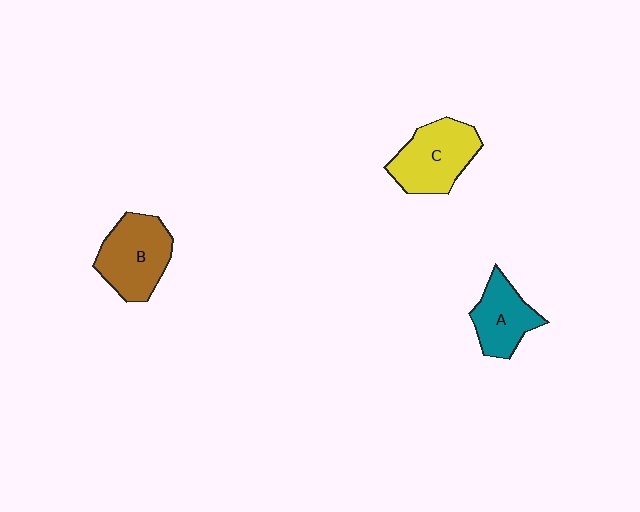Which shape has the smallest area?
Shape A (teal).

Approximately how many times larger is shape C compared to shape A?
Approximately 1.3 times.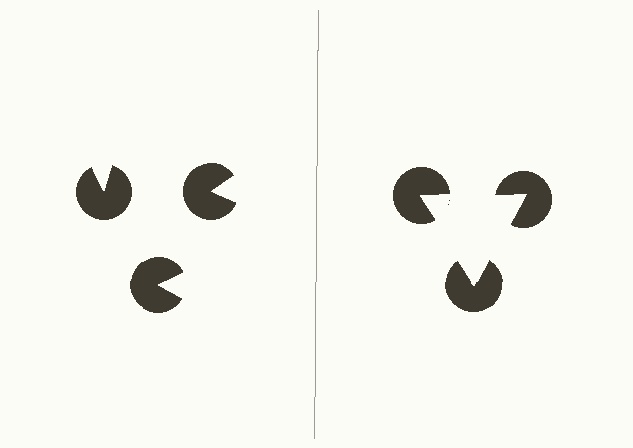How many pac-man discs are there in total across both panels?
6 — 3 on each side.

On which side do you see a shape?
An illusory triangle appears on the right side. On the left side the wedge cuts are rotated, so no coherent shape forms.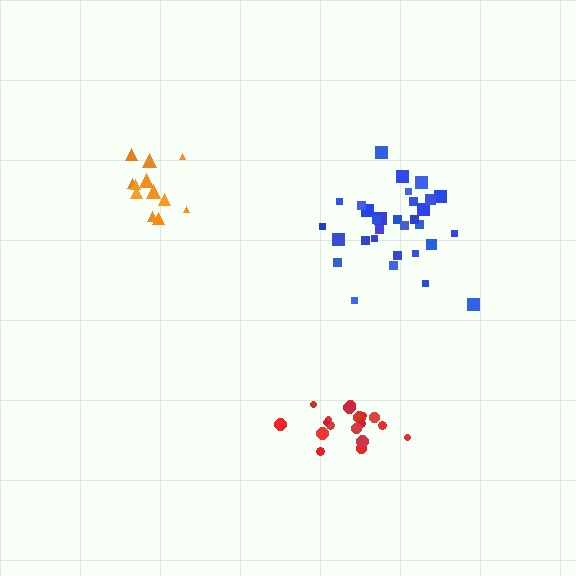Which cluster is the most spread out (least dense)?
Orange.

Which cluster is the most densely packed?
Red.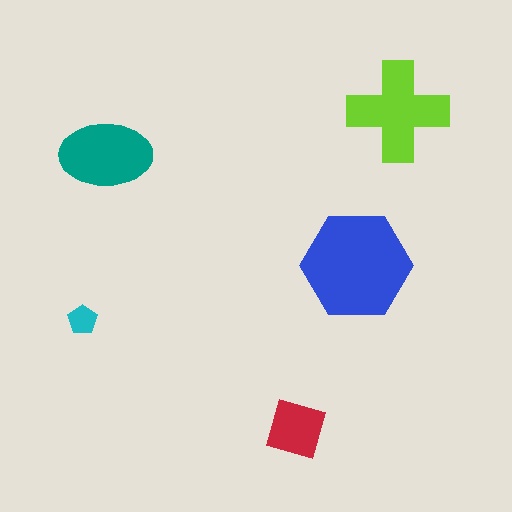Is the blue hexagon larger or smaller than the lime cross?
Larger.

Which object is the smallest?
The cyan pentagon.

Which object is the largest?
The blue hexagon.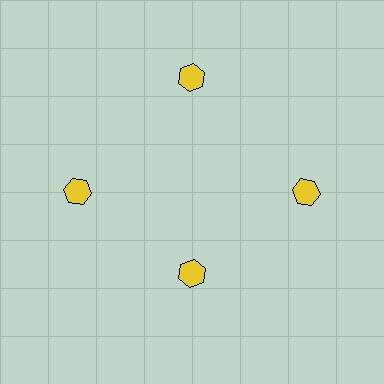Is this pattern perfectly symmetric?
No. The 4 yellow hexagons are arranged in a ring, but one element near the 6 o'clock position is pulled inward toward the center, breaking the 4-fold rotational symmetry.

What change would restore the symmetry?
The symmetry would be restored by moving it outward, back onto the ring so that all 4 hexagons sit at equal angles and equal distance from the center.